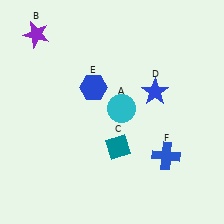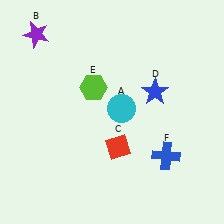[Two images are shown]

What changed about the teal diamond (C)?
In Image 1, C is teal. In Image 2, it changed to red.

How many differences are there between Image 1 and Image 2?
There are 2 differences between the two images.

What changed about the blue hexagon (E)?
In Image 1, E is blue. In Image 2, it changed to lime.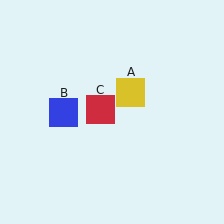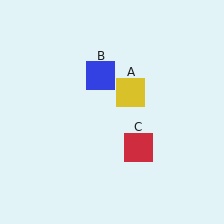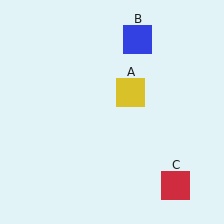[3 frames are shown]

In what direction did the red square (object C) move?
The red square (object C) moved down and to the right.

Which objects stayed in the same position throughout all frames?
Yellow square (object A) remained stationary.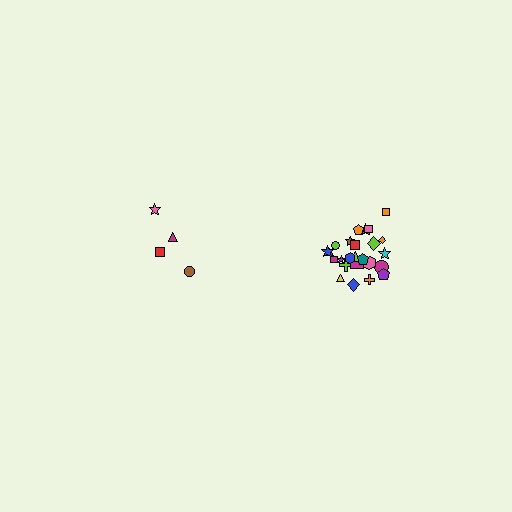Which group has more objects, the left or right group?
The right group.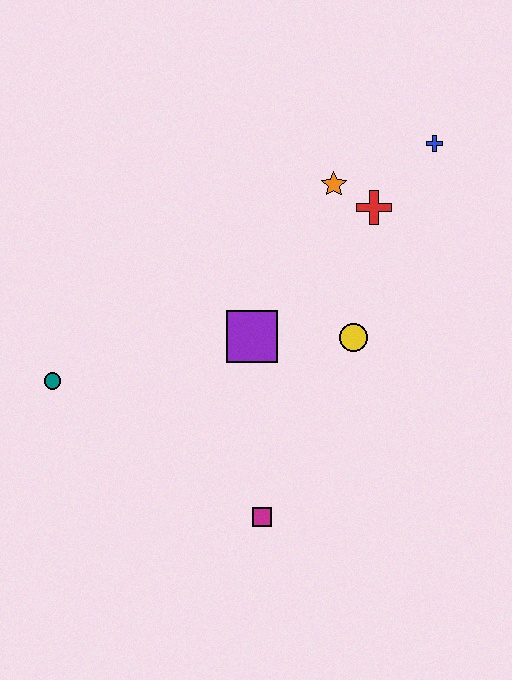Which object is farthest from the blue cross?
The teal circle is farthest from the blue cross.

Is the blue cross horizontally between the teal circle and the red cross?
No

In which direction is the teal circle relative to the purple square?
The teal circle is to the left of the purple square.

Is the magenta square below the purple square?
Yes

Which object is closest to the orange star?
The red cross is closest to the orange star.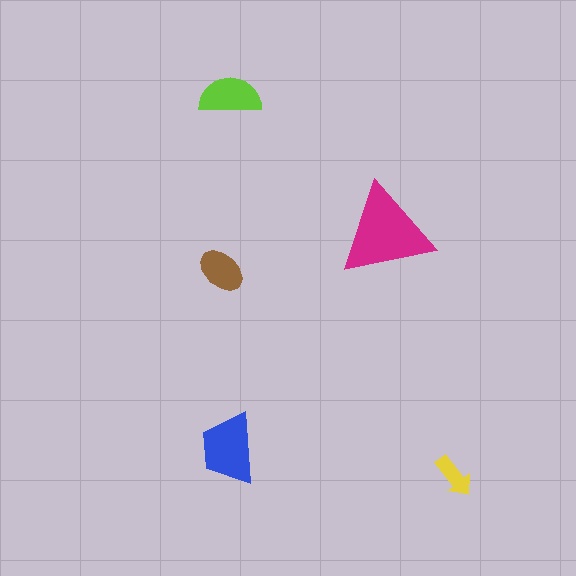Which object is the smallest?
The yellow arrow.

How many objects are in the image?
There are 5 objects in the image.